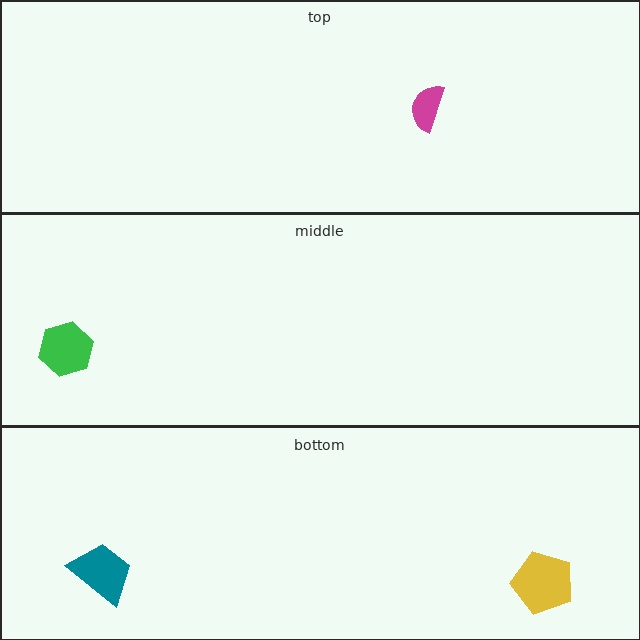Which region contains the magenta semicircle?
The top region.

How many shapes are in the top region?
1.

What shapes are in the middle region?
The green hexagon.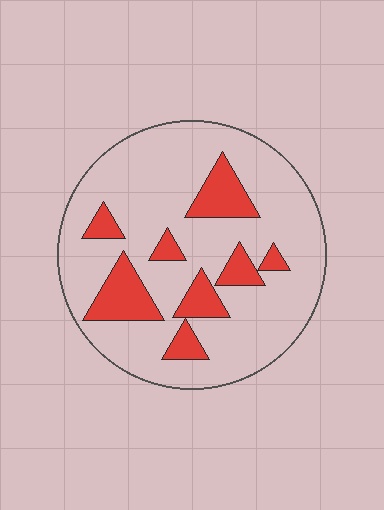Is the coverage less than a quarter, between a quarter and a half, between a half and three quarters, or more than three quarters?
Less than a quarter.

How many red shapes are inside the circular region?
8.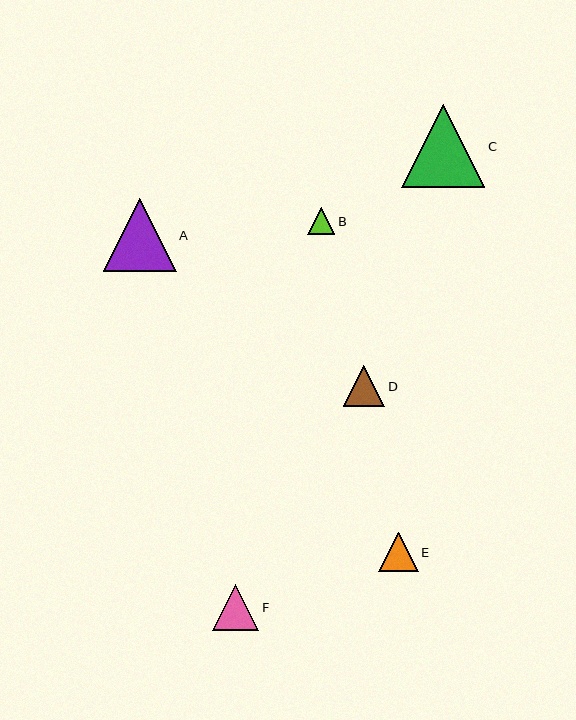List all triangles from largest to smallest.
From largest to smallest: C, A, F, D, E, B.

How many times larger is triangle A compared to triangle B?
Triangle A is approximately 2.7 times the size of triangle B.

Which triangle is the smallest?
Triangle B is the smallest with a size of approximately 27 pixels.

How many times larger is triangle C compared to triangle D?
Triangle C is approximately 2.0 times the size of triangle D.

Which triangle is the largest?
Triangle C is the largest with a size of approximately 83 pixels.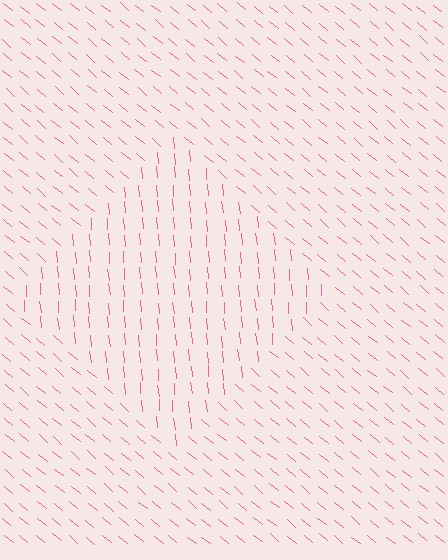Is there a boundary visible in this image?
Yes, there is a texture boundary formed by a change in line orientation.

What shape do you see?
I see a diamond.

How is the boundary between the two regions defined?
The boundary is defined purely by a change in line orientation (approximately 45 degrees difference). All lines are the same color and thickness.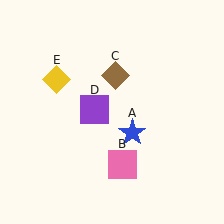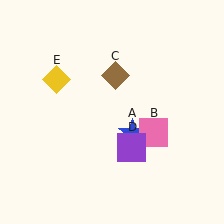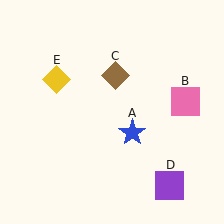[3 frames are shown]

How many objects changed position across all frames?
2 objects changed position: pink square (object B), purple square (object D).